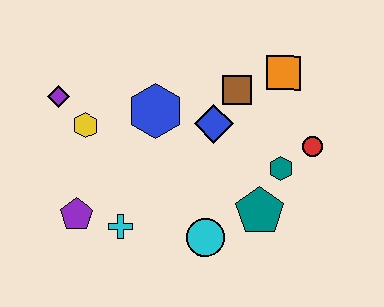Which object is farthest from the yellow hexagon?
The red circle is farthest from the yellow hexagon.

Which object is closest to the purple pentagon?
The cyan cross is closest to the purple pentagon.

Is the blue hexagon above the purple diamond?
No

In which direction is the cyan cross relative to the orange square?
The cyan cross is to the left of the orange square.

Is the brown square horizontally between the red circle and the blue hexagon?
Yes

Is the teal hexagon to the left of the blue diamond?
No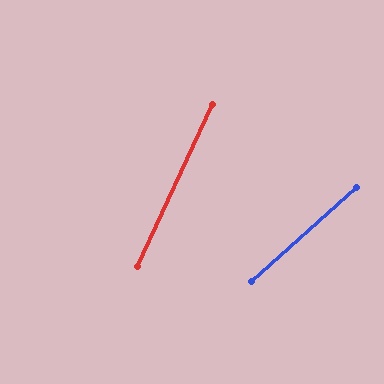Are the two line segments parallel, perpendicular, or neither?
Neither parallel nor perpendicular — they differ by about 23°.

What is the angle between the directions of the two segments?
Approximately 23 degrees.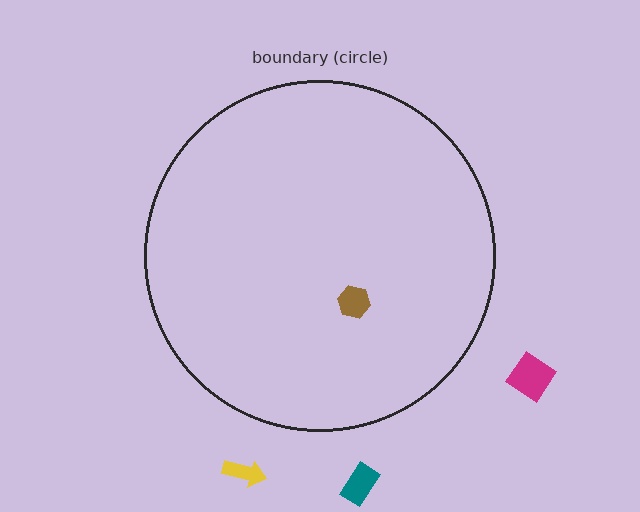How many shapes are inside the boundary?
1 inside, 3 outside.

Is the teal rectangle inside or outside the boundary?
Outside.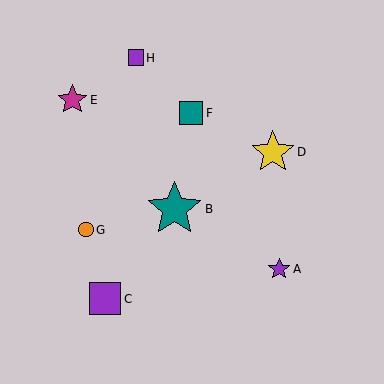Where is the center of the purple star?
The center of the purple star is at (279, 269).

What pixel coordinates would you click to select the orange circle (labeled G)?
Click at (86, 230) to select the orange circle G.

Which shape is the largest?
The teal star (labeled B) is the largest.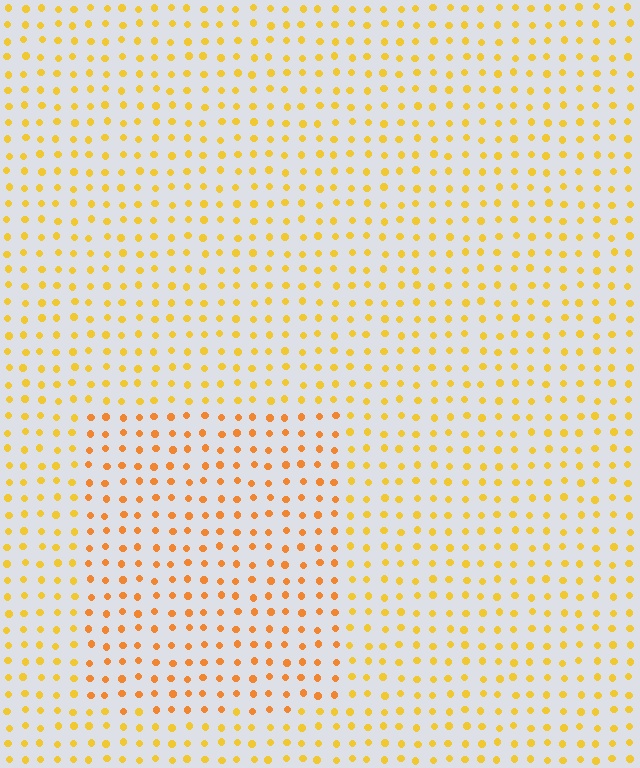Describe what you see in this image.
The image is filled with small yellow elements in a uniform arrangement. A rectangle-shaped region is visible where the elements are tinted to a slightly different hue, forming a subtle color boundary.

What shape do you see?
I see a rectangle.